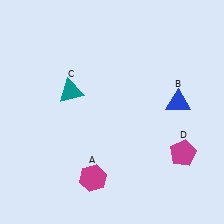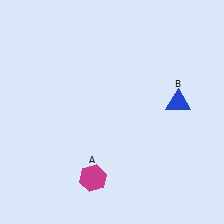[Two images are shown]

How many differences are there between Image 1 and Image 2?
There are 2 differences between the two images.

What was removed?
The teal triangle (C), the magenta pentagon (D) were removed in Image 2.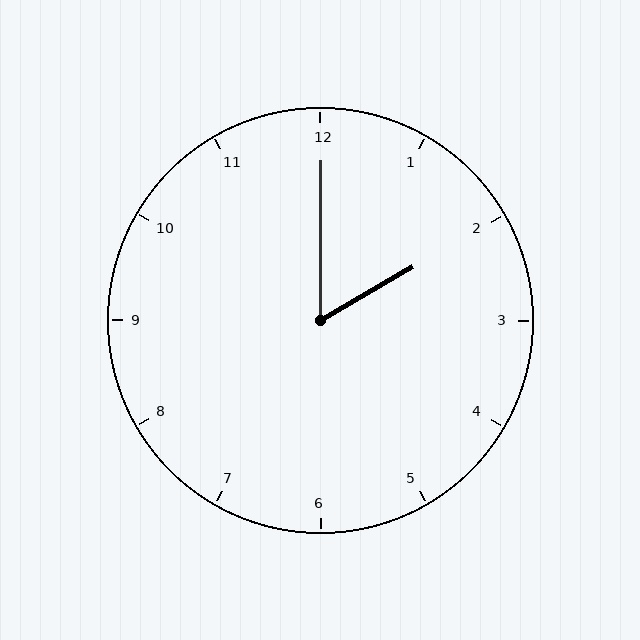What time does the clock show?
2:00.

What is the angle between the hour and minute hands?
Approximately 60 degrees.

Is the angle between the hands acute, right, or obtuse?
It is acute.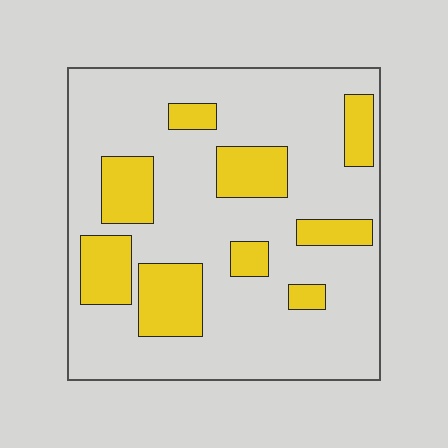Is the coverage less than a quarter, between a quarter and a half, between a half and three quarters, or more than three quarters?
Less than a quarter.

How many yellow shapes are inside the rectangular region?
9.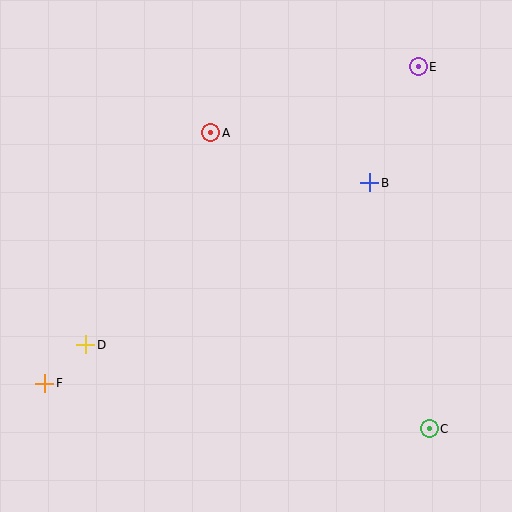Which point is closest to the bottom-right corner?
Point C is closest to the bottom-right corner.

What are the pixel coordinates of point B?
Point B is at (370, 183).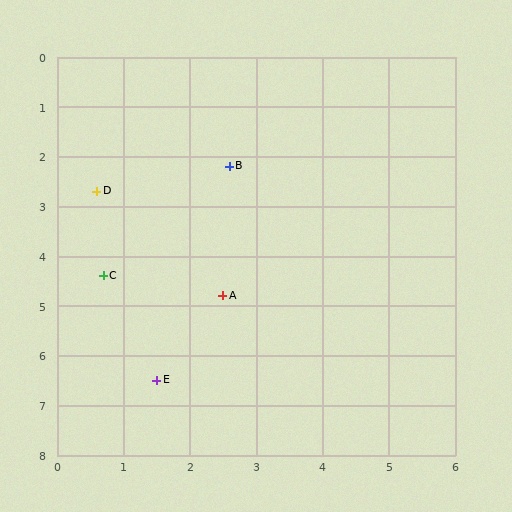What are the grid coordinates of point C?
Point C is at approximately (0.7, 4.4).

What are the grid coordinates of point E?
Point E is at approximately (1.5, 6.5).